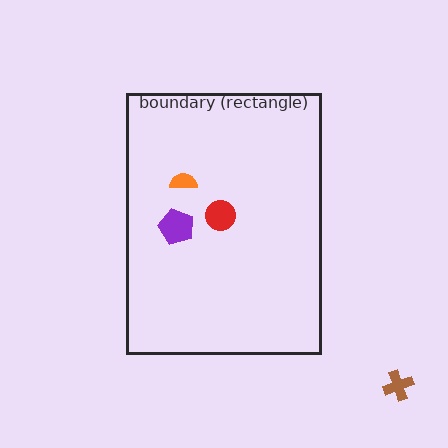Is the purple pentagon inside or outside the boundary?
Inside.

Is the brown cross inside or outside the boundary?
Outside.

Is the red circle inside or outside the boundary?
Inside.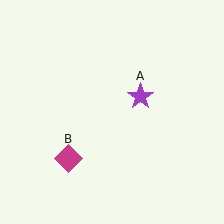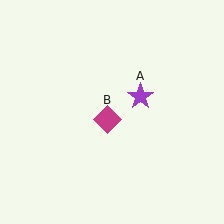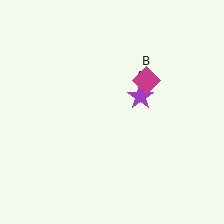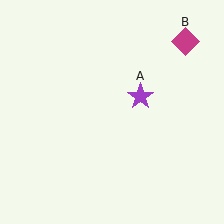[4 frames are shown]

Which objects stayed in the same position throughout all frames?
Purple star (object A) remained stationary.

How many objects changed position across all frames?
1 object changed position: magenta diamond (object B).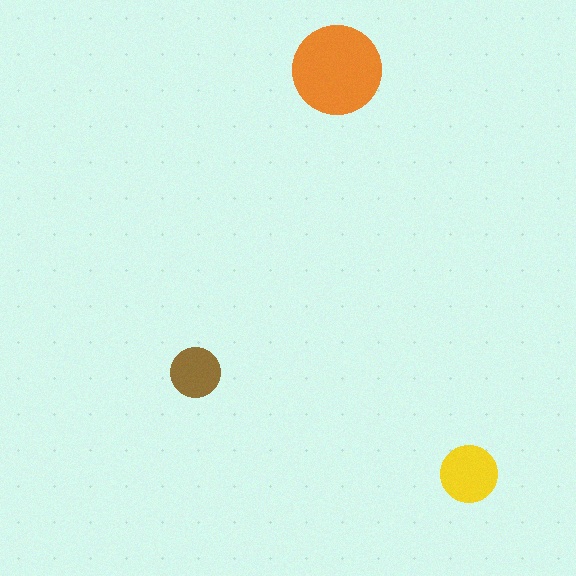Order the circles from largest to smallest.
the orange one, the yellow one, the brown one.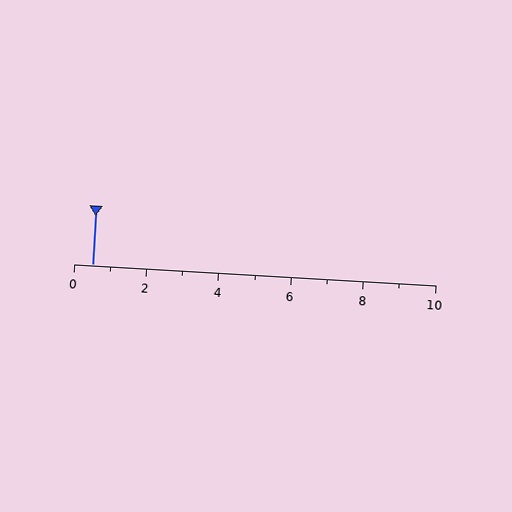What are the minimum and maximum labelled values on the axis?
The axis runs from 0 to 10.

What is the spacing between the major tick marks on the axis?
The major ticks are spaced 2 apart.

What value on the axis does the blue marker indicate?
The marker indicates approximately 0.5.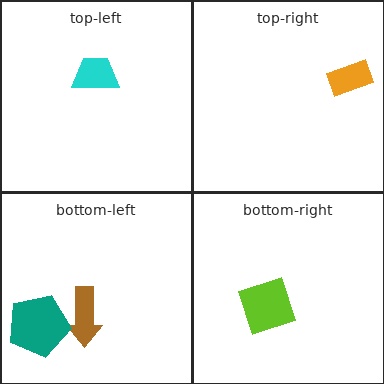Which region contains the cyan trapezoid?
The top-left region.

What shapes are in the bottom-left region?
The brown arrow, the teal pentagon.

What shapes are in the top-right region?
The orange rectangle.